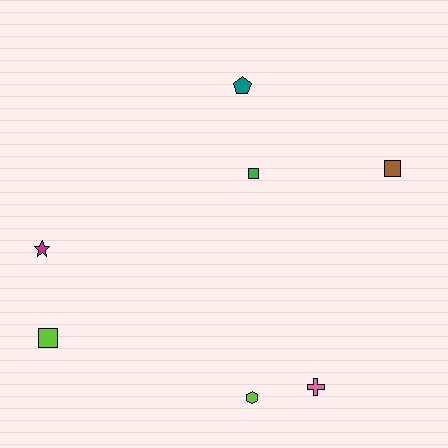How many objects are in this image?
There are 7 objects.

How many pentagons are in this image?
There is 1 pentagon.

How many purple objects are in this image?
There are no purple objects.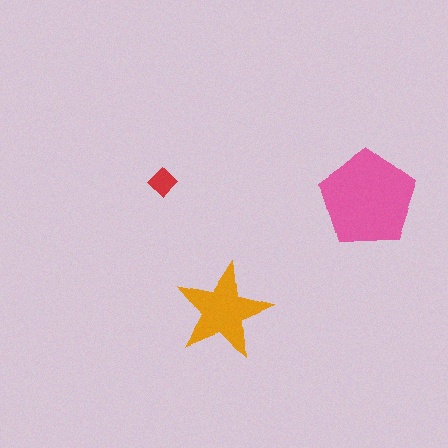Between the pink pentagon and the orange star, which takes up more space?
The pink pentagon.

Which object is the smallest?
The red diamond.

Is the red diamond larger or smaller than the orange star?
Smaller.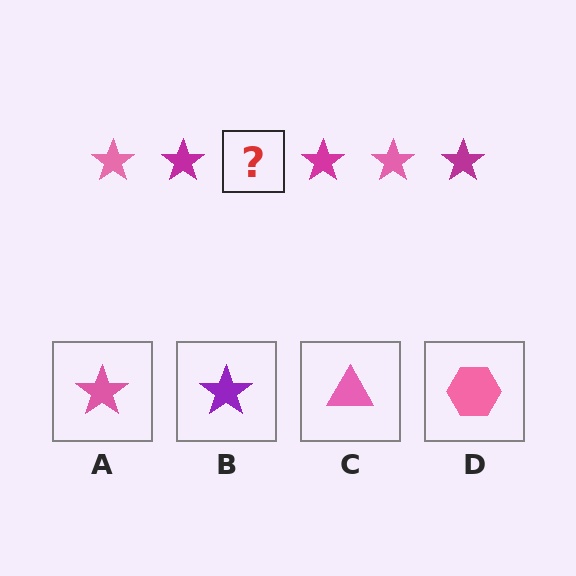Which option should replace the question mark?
Option A.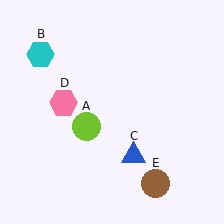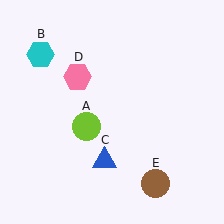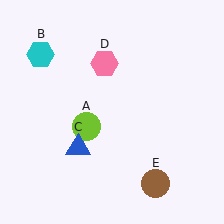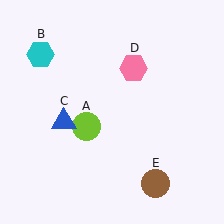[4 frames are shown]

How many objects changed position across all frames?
2 objects changed position: blue triangle (object C), pink hexagon (object D).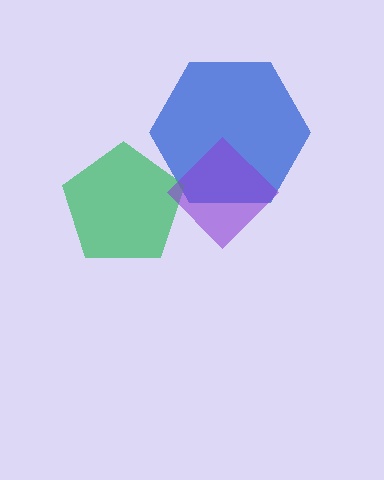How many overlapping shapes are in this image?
There are 3 overlapping shapes in the image.